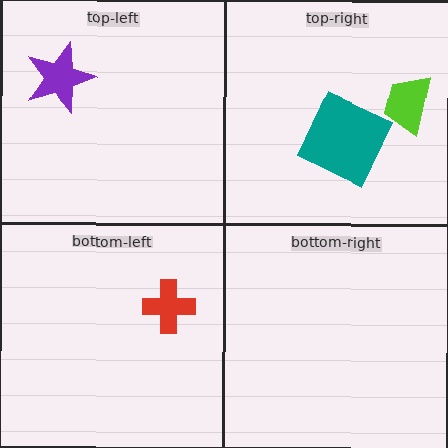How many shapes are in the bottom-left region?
1.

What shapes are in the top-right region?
The lime trapezoid, the teal square.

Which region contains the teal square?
The top-right region.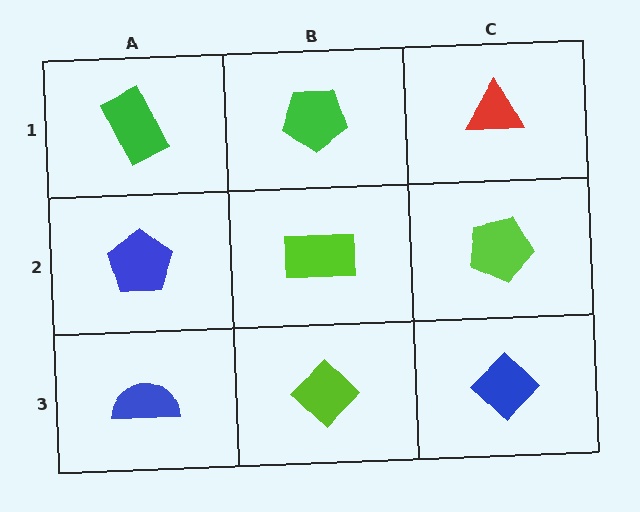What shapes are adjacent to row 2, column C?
A red triangle (row 1, column C), a blue diamond (row 3, column C), a lime rectangle (row 2, column B).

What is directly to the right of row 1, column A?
A green pentagon.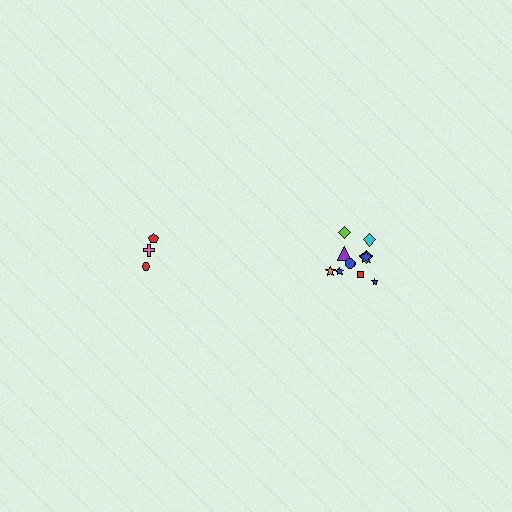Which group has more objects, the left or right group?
The right group.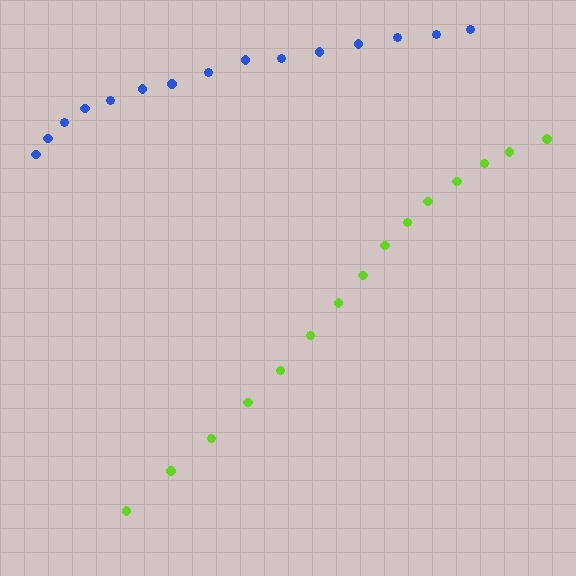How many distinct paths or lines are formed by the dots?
There are 2 distinct paths.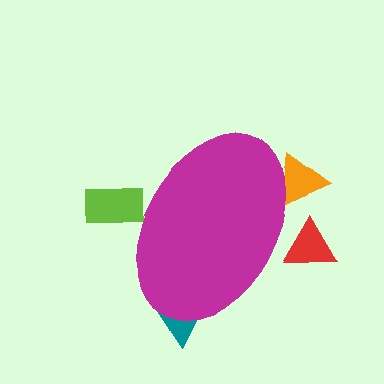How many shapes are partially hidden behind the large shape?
4 shapes are partially hidden.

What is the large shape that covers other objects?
A magenta ellipse.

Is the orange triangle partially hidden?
Yes, the orange triangle is partially hidden behind the magenta ellipse.